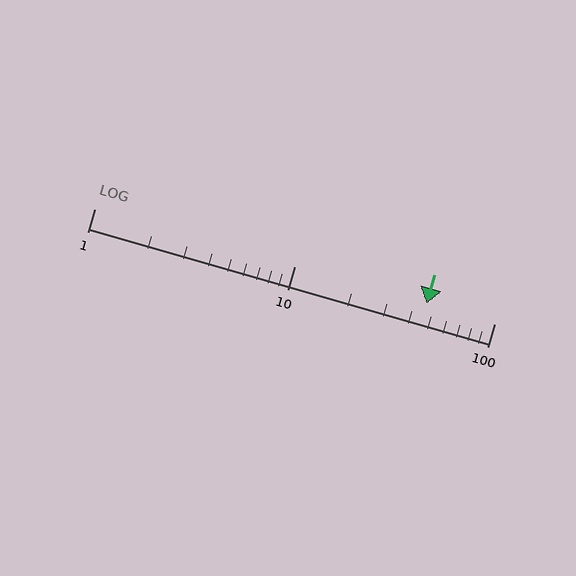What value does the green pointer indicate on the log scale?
The pointer indicates approximately 46.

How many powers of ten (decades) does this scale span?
The scale spans 2 decades, from 1 to 100.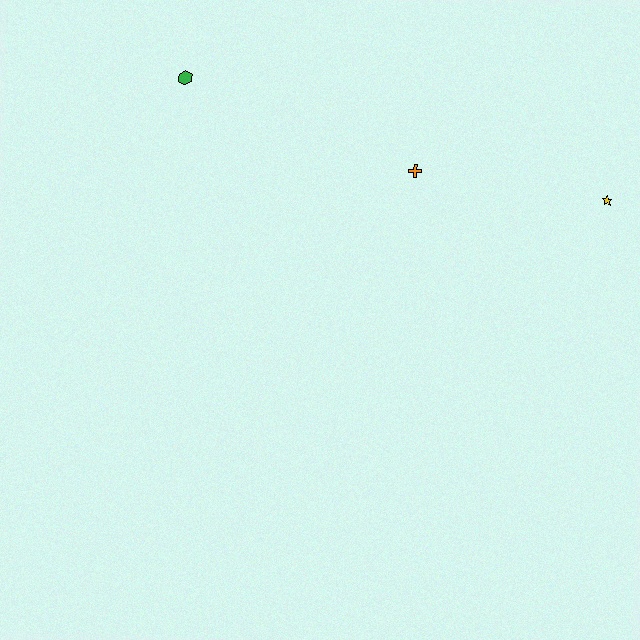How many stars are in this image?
There is 1 star.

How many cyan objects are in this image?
There are no cyan objects.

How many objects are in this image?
There are 3 objects.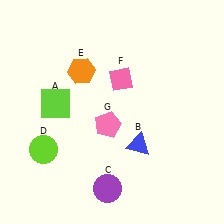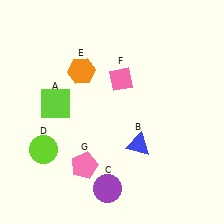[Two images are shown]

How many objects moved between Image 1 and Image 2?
1 object moved between the two images.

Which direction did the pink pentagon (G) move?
The pink pentagon (G) moved down.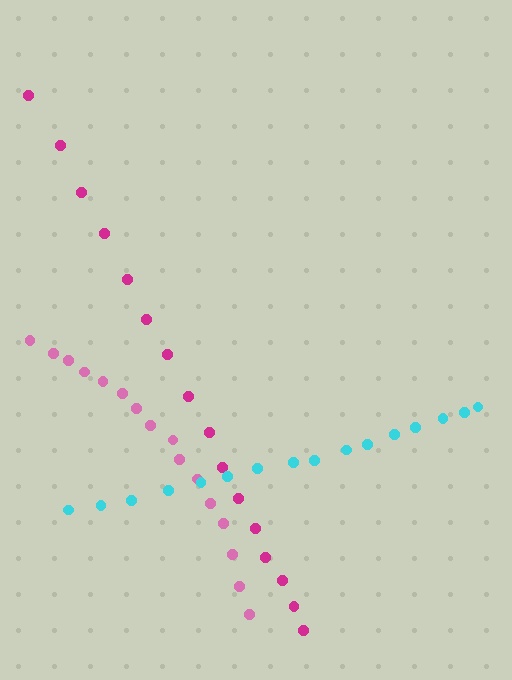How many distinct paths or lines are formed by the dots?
There are 3 distinct paths.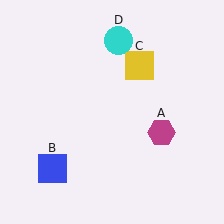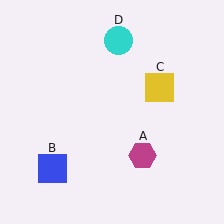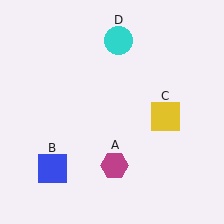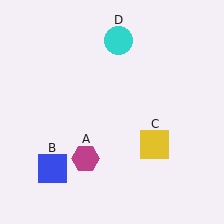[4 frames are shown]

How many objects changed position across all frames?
2 objects changed position: magenta hexagon (object A), yellow square (object C).